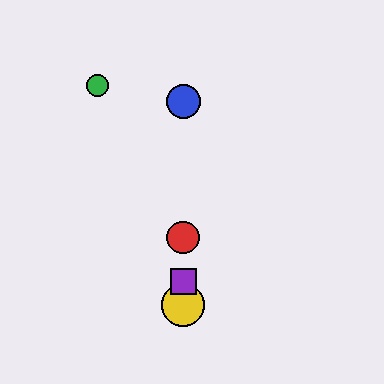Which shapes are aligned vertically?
The red circle, the blue circle, the yellow circle, the purple square are aligned vertically.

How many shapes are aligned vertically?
4 shapes (the red circle, the blue circle, the yellow circle, the purple square) are aligned vertically.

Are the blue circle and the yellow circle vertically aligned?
Yes, both are at x≈183.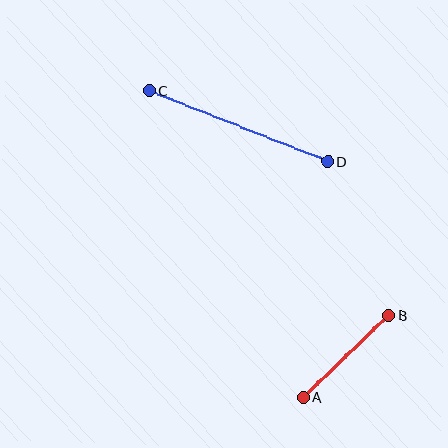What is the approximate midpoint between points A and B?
The midpoint is at approximately (346, 356) pixels.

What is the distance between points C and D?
The distance is approximately 192 pixels.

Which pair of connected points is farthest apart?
Points C and D are farthest apart.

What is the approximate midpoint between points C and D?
The midpoint is at approximately (238, 126) pixels.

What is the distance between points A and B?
The distance is approximately 118 pixels.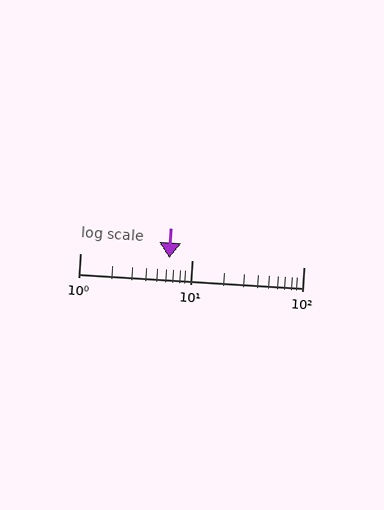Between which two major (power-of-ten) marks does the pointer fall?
The pointer is between 1 and 10.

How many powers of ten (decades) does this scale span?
The scale spans 2 decades, from 1 to 100.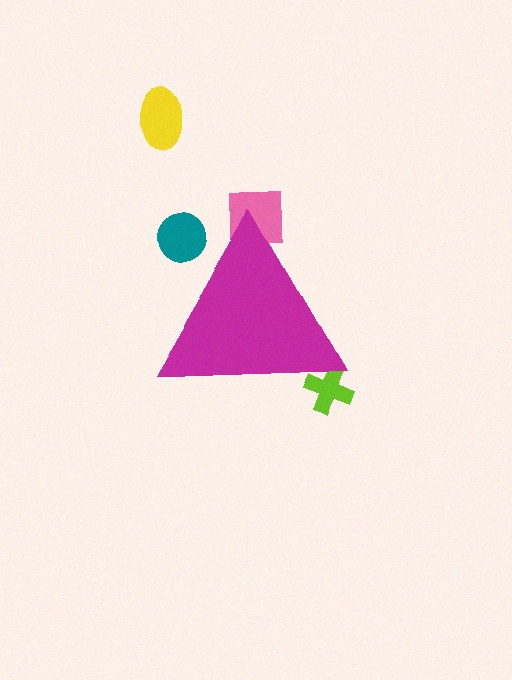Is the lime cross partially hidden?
Yes, the lime cross is partially hidden behind the magenta triangle.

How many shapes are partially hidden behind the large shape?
3 shapes are partially hidden.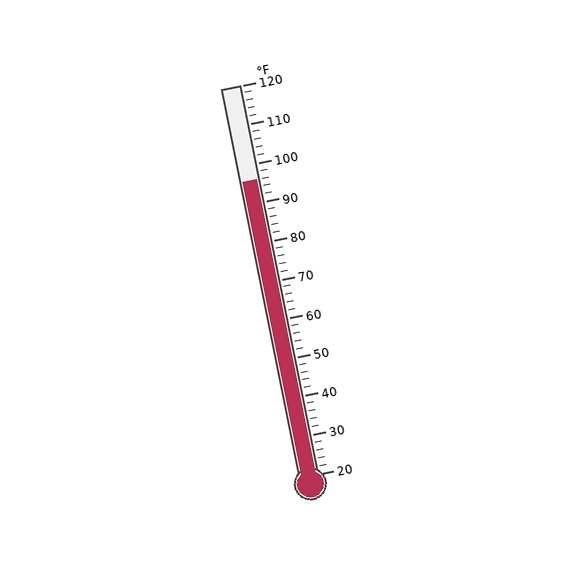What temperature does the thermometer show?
The thermometer shows approximately 96°F.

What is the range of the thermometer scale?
The thermometer scale ranges from 20°F to 120°F.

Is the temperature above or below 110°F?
The temperature is below 110°F.